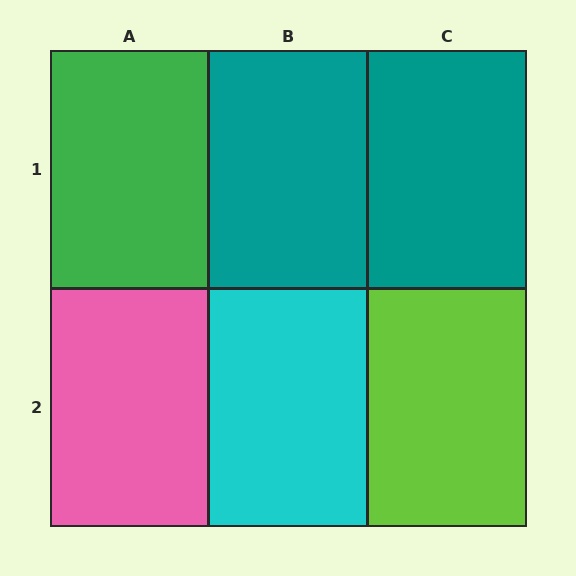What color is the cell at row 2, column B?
Cyan.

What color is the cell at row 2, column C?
Lime.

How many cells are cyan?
1 cell is cyan.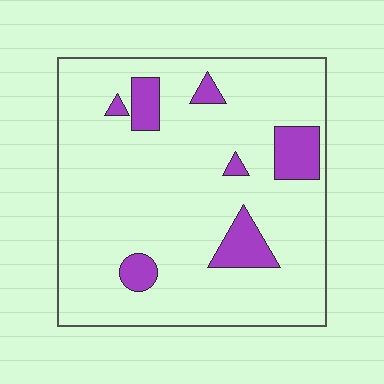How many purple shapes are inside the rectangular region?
7.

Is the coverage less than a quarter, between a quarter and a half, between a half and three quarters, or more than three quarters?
Less than a quarter.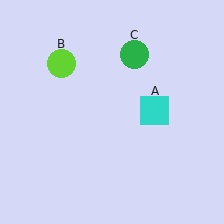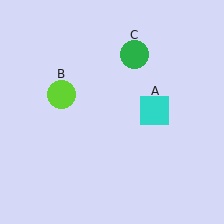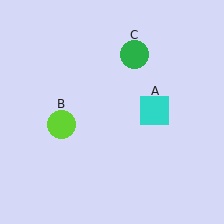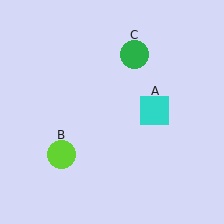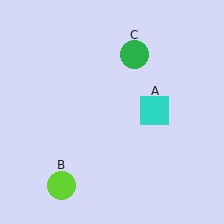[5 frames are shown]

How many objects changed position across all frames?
1 object changed position: lime circle (object B).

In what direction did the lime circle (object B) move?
The lime circle (object B) moved down.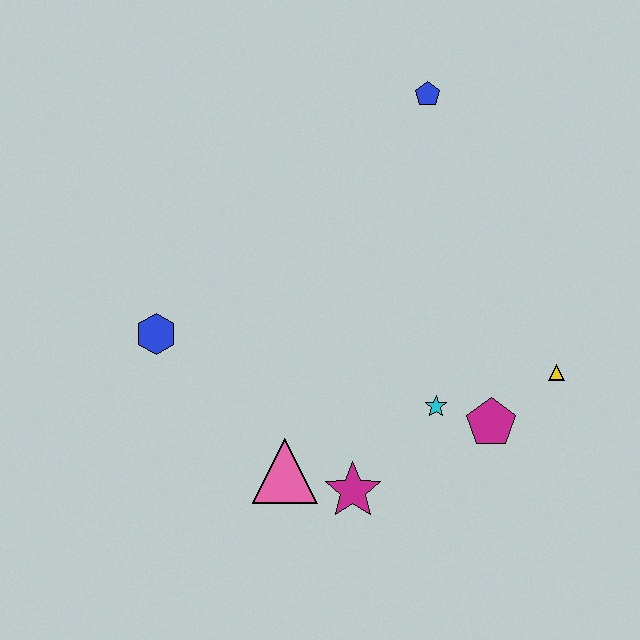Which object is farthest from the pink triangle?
The blue pentagon is farthest from the pink triangle.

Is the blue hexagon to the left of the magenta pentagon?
Yes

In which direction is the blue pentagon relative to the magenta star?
The blue pentagon is above the magenta star.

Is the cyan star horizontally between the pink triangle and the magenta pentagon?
Yes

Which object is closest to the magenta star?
The pink triangle is closest to the magenta star.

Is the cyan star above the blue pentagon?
No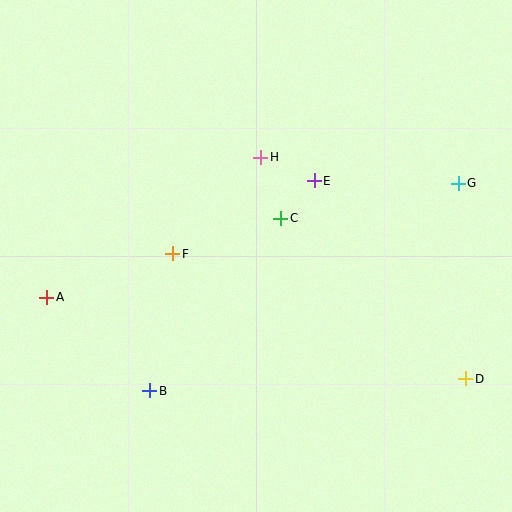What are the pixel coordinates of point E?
Point E is at (314, 181).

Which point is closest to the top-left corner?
Point A is closest to the top-left corner.